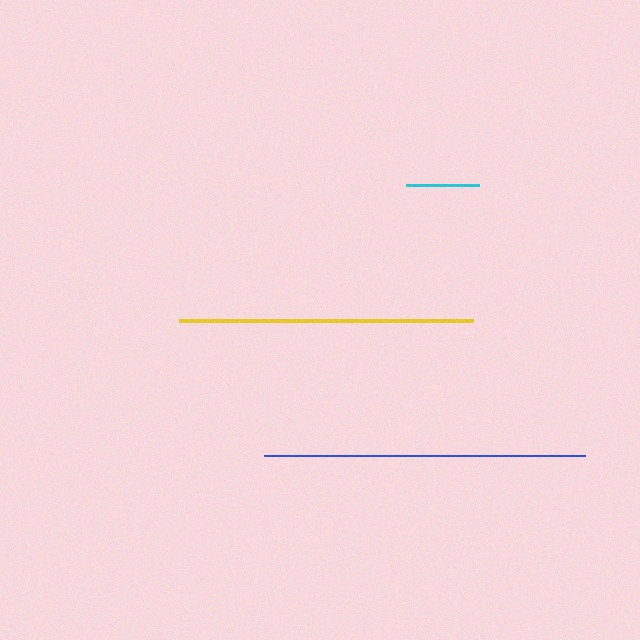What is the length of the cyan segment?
The cyan segment is approximately 73 pixels long.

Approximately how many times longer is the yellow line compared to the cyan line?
The yellow line is approximately 4.0 times the length of the cyan line.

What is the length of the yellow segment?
The yellow segment is approximately 294 pixels long.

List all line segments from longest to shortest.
From longest to shortest: blue, yellow, cyan.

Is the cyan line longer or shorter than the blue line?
The blue line is longer than the cyan line.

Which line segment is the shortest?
The cyan line is the shortest at approximately 73 pixels.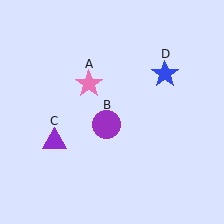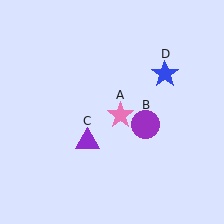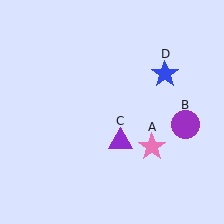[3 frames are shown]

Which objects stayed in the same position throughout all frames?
Blue star (object D) remained stationary.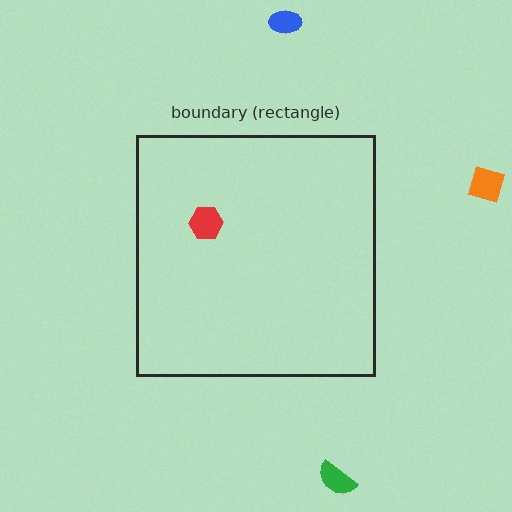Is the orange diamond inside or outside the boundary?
Outside.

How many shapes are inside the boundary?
1 inside, 3 outside.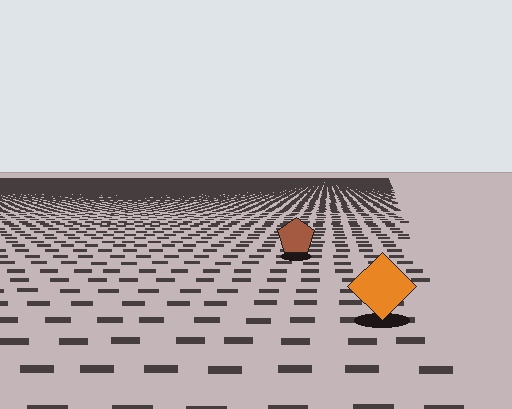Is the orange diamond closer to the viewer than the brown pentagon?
Yes. The orange diamond is closer — you can tell from the texture gradient: the ground texture is coarser near it.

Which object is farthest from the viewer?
The brown pentagon is farthest from the viewer. It appears smaller and the ground texture around it is denser.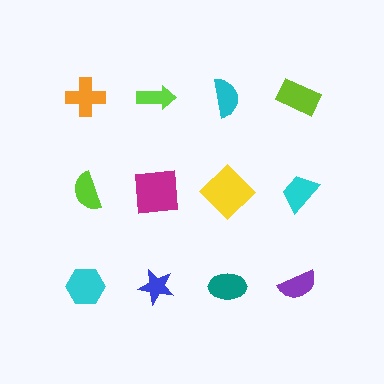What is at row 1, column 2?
A lime arrow.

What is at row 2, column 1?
A lime semicircle.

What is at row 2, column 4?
A cyan trapezoid.